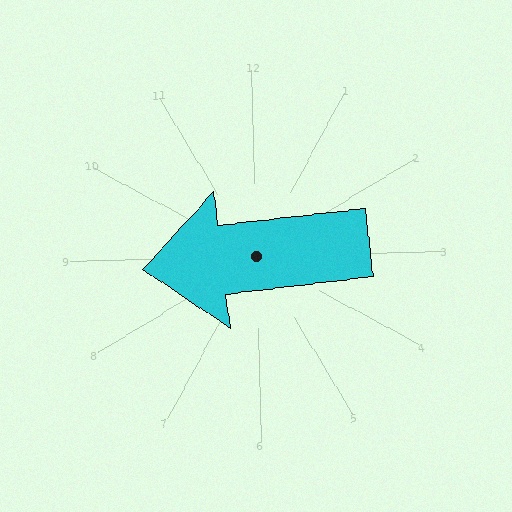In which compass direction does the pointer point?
West.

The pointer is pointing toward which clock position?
Roughly 9 o'clock.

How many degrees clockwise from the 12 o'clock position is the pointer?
Approximately 265 degrees.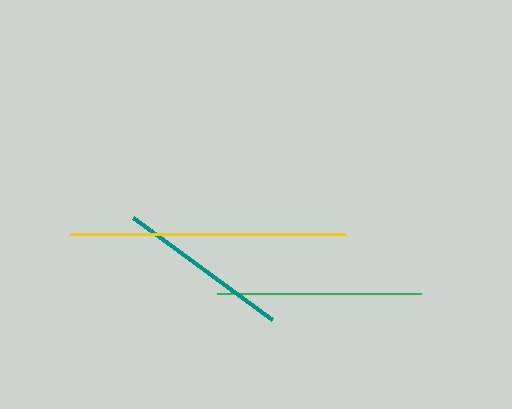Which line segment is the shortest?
The teal line is the shortest at approximately 173 pixels.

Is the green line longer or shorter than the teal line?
The green line is longer than the teal line.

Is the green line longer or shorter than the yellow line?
The yellow line is longer than the green line.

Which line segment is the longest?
The yellow line is the longest at approximately 276 pixels.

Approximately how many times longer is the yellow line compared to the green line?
The yellow line is approximately 1.3 times the length of the green line.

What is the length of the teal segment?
The teal segment is approximately 173 pixels long.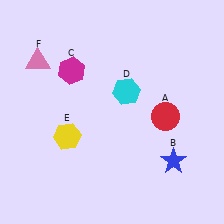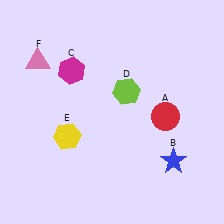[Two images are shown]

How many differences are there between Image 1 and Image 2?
There is 1 difference between the two images.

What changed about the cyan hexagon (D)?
In Image 1, D is cyan. In Image 2, it changed to lime.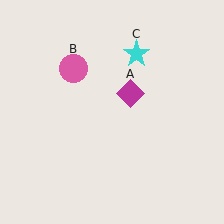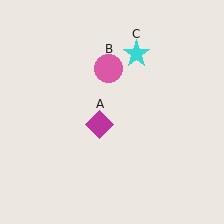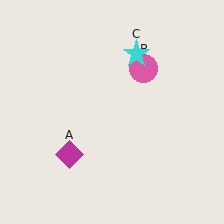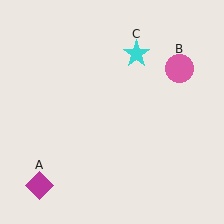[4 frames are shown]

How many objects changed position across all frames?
2 objects changed position: magenta diamond (object A), pink circle (object B).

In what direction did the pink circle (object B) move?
The pink circle (object B) moved right.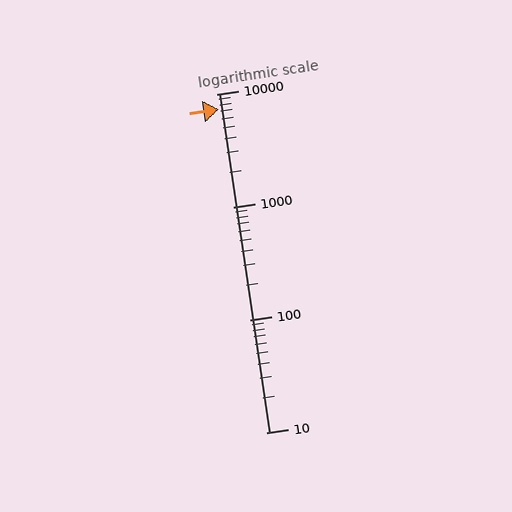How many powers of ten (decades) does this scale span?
The scale spans 3 decades, from 10 to 10000.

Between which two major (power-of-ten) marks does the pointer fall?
The pointer is between 1000 and 10000.